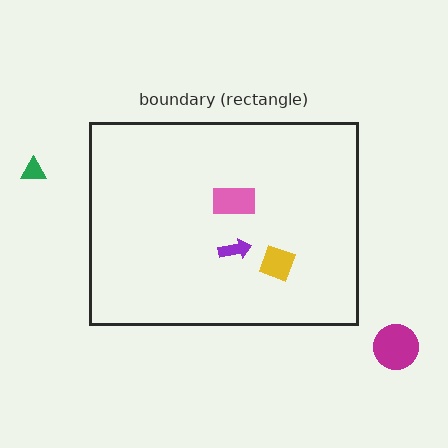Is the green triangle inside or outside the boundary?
Outside.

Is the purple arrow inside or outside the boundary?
Inside.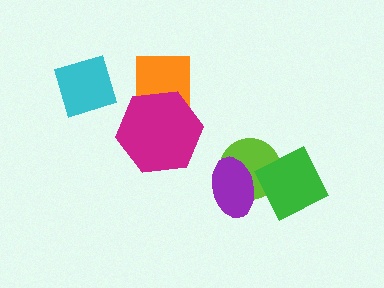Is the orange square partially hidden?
Yes, it is partially covered by another shape.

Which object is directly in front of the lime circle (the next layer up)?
The purple ellipse is directly in front of the lime circle.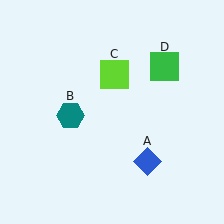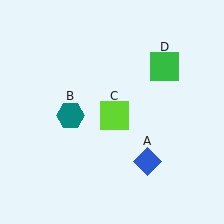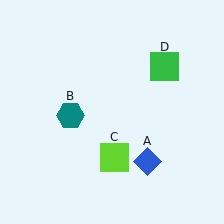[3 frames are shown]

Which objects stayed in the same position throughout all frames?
Blue diamond (object A) and teal hexagon (object B) and green square (object D) remained stationary.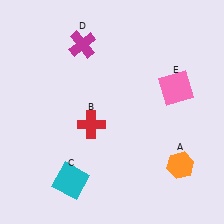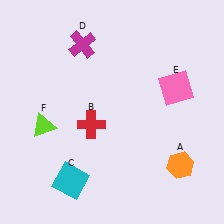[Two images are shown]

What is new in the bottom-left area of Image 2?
A lime triangle (F) was added in the bottom-left area of Image 2.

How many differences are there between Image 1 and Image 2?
There is 1 difference between the two images.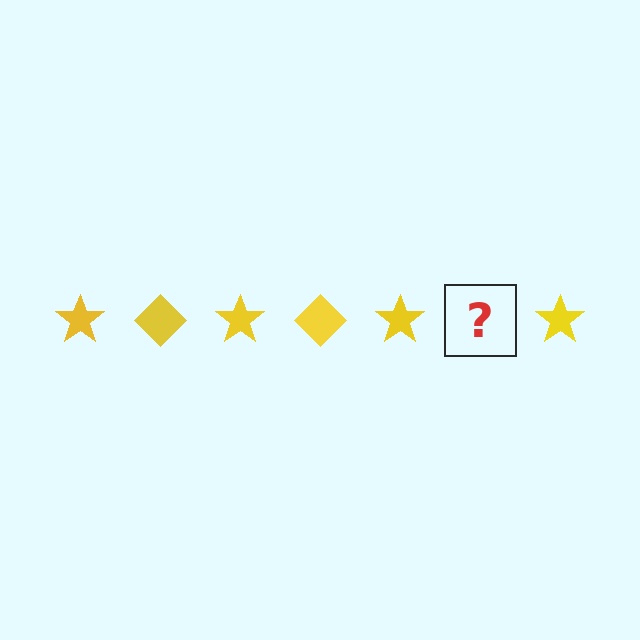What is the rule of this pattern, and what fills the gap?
The rule is that the pattern cycles through star, diamond shapes in yellow. The gap should be filled with a yellow diamond.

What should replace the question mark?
The question mark should be replaced with a yellow diamond.